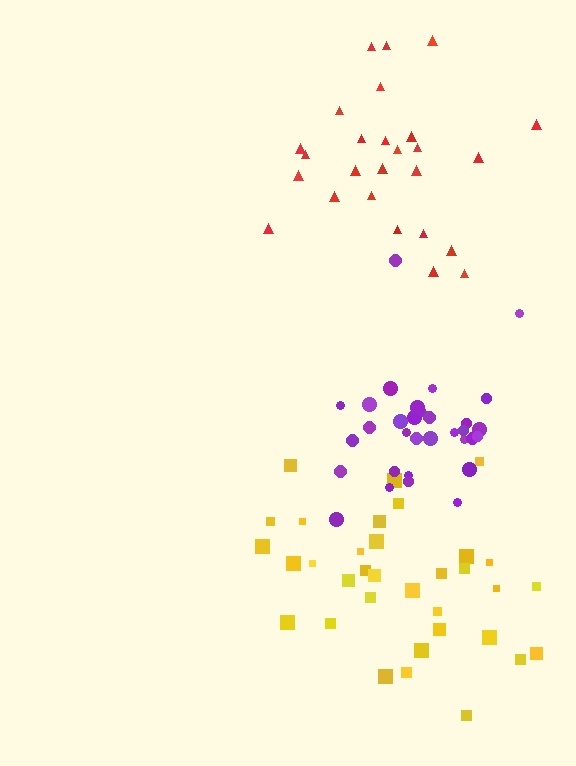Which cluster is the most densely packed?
Purple.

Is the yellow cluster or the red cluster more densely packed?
Yellow.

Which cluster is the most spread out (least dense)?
Red.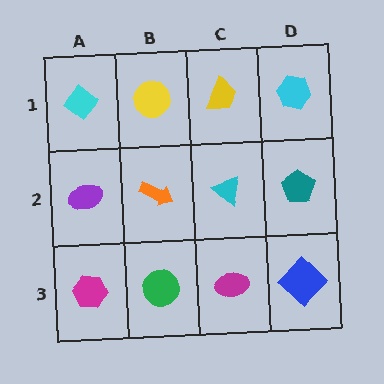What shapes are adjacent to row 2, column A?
A cyan diamond (row 1, column A), a magenta hexagon (row 3, column A), an orange arrow (row 2, column B).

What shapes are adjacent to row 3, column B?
An orange arrow (row 2, column B), a magenta hexagon (row 3, column A), a magenta ellipse (row 3, column C).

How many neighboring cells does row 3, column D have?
2.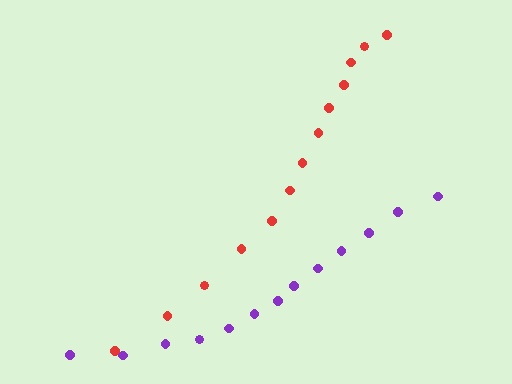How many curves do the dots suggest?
There are 2 distinct paths.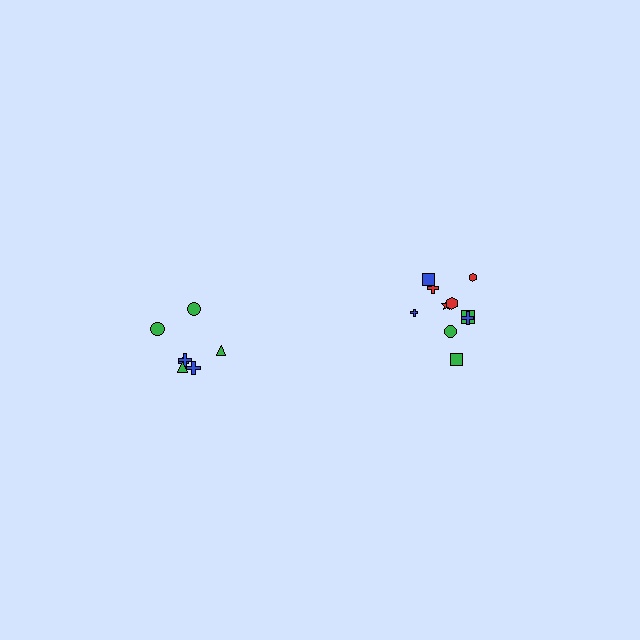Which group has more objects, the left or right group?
The right group.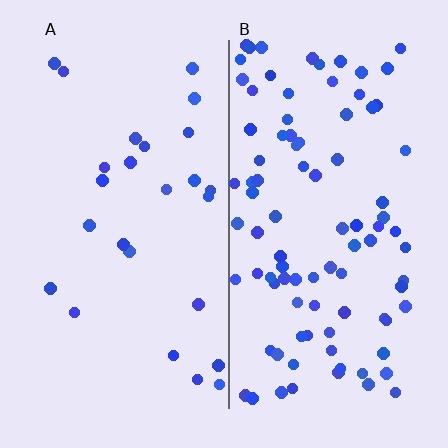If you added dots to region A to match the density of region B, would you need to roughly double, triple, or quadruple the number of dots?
Approximately quadruple.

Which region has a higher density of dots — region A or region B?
B (the right).